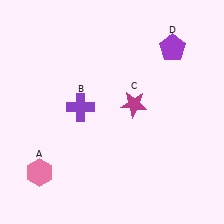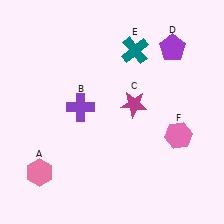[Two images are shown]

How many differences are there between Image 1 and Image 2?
There are 2 differences between the two images.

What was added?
A teal cross (E), a pink hexagon (F) were added in Image 2.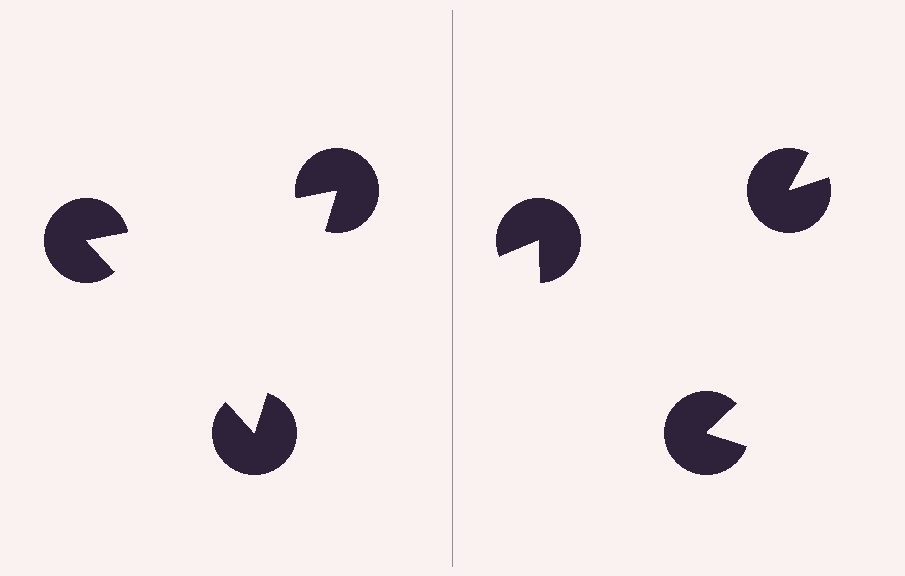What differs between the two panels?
The pac-man discs are positioned identically on both sides; only the wedge orientations differ. On the left they align to a triangle; on the right they are misaligned.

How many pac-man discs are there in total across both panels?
6 — 3 on each side.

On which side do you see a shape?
An illusory triangle appears on the left side. On the right side the wedge cuts are rotated, so no coherent shape forms.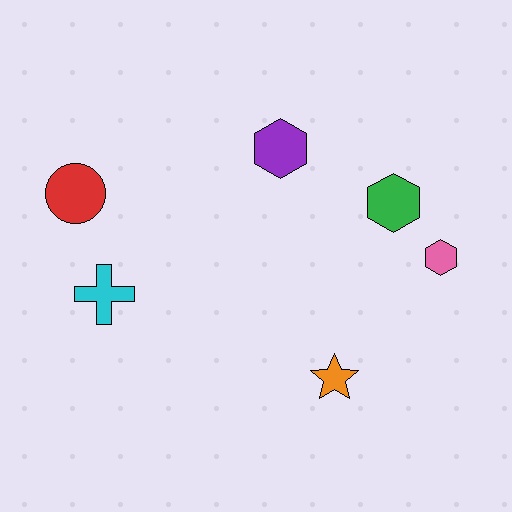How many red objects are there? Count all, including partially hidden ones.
There is 1 red object.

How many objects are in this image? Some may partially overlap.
There are 6 objects.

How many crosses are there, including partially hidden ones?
There is 1 cross.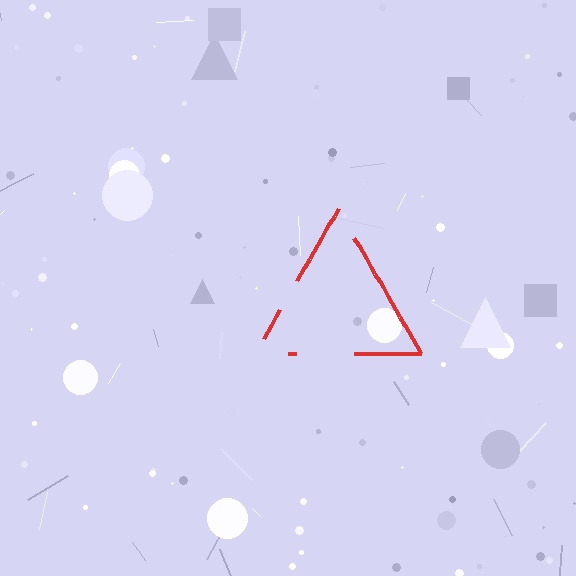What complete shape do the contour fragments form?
The contour fragments form a triangle.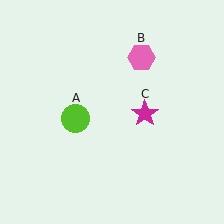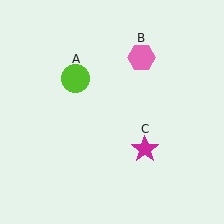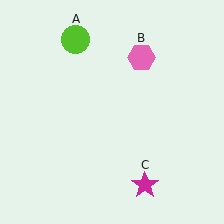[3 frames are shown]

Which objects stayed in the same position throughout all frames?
Pink hexagon (object B) remained stationary.